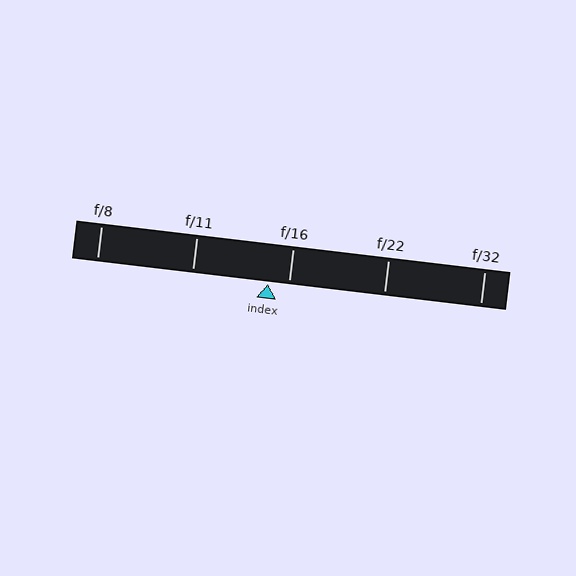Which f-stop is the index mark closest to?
The index mark is closest to f/16.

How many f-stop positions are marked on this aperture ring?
There are 5 f-stop positions marked.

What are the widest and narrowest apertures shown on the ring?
The widest aperture shown is f/8 and the narrowest is f/32.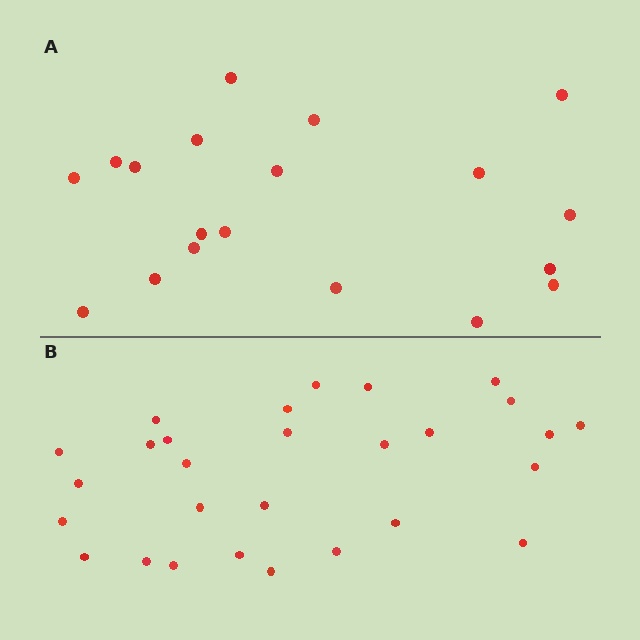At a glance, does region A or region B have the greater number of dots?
Region B (the bottom region) has more dots.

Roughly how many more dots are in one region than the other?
Region B has roughly 8 or so more dots than region A.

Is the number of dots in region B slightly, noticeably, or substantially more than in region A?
Region B has substantially more. The ratio is roughly 1.5 to 1.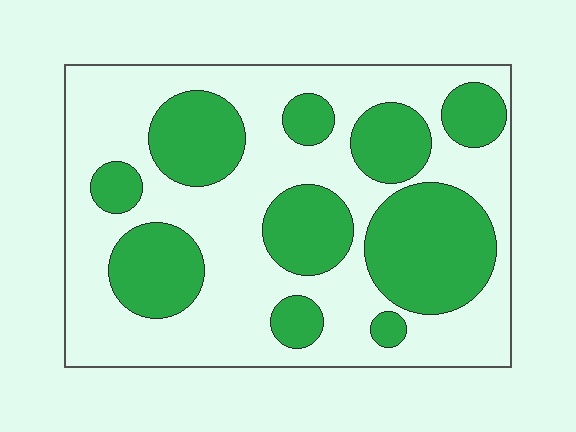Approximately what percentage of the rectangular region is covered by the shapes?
Approximately 40%.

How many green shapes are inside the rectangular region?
10.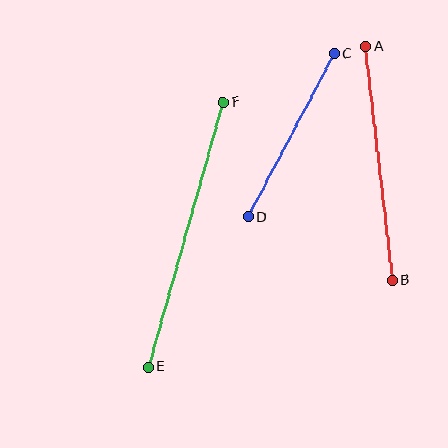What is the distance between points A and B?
The distance is approximately 235 pixels.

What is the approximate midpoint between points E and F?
The midpoint is at approximately (186, 235) pixels.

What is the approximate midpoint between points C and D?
The midpoint is at approximately (291, 135) pixels.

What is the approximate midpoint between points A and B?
The midpoint is at approximately (379, 163) pixels.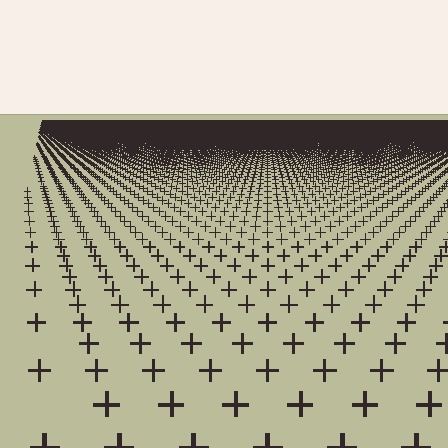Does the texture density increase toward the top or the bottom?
Density increases toward the top.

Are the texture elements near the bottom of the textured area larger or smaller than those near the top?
Larger. Near the bottom, elements are closer to the viewer and appear at a bigger on-screen size.